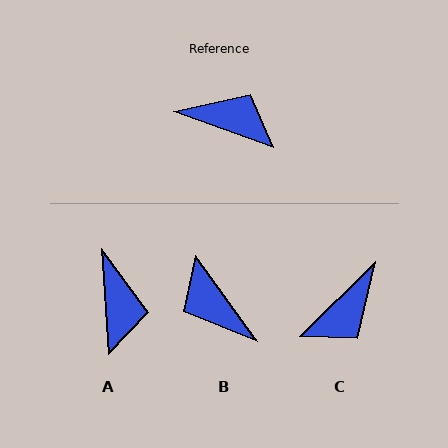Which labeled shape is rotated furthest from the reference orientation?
B, about 145 degrees away.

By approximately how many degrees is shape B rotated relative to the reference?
Approximately 145 degrees counter-clockwise.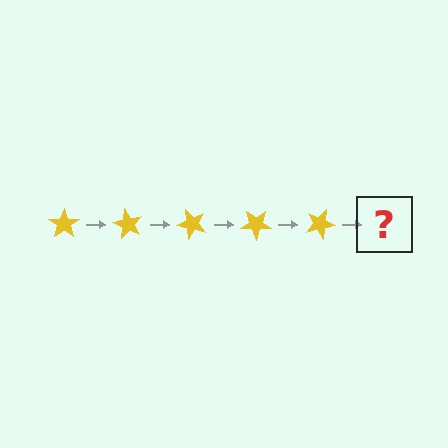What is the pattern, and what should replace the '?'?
The pattern is that the star rotates 60 degrees each step. The '?' should be a yellow star rotated 300 degrees.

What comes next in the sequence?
The next element should be a yellow star rotated 300 degrees.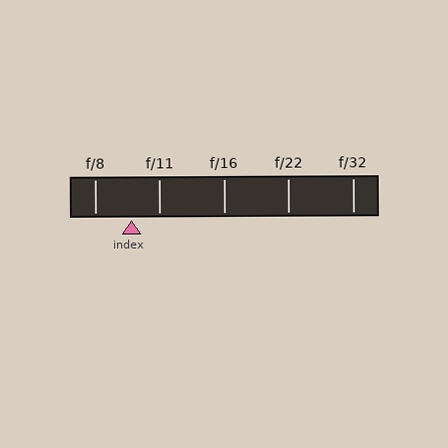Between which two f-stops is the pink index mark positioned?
The index mark is between f/8 and f/11.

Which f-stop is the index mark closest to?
The index mark is closest to f/11.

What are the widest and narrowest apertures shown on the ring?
The widest aperture shown is f/8 and the narrowest is f/32.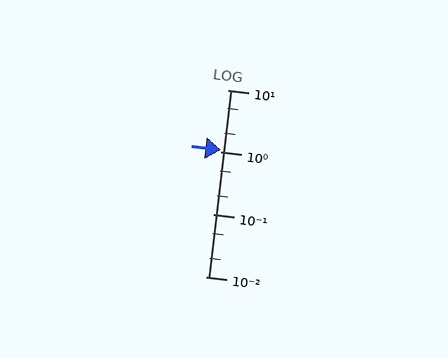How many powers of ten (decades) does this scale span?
The scale spans 3 decades, from 0.01 to 10.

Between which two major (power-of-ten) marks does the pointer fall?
The pointer is between 1 and 10.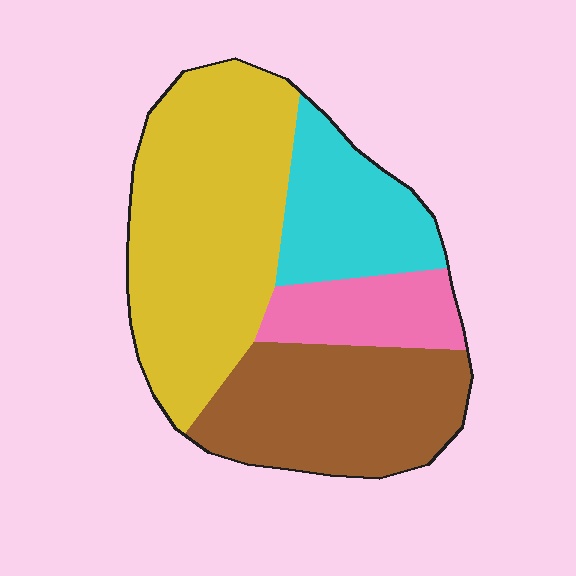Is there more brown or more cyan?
Brown.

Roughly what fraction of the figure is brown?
Brown takes up about one quarter (1/4) of the figure.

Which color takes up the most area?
Yellow, at roughly 40%.